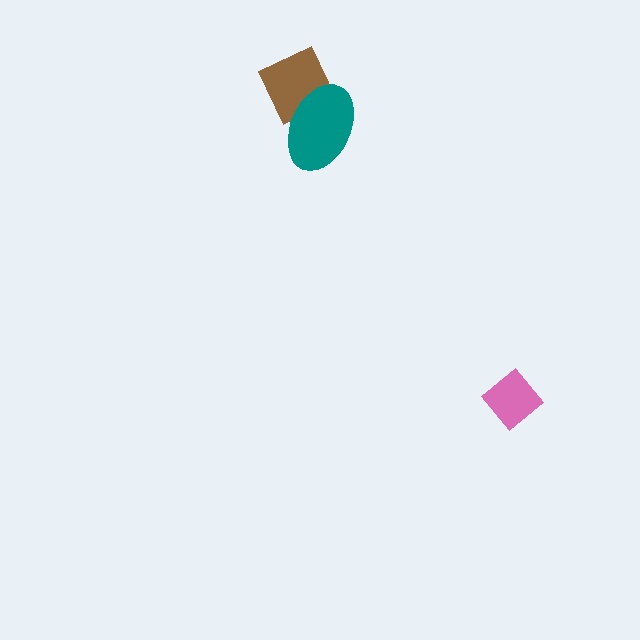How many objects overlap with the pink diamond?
0 objects overlap with the pink diamond.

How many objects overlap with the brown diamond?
1 object overlaps with the brown diamond.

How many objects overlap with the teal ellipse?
1 object overlaps with the teal ellipse.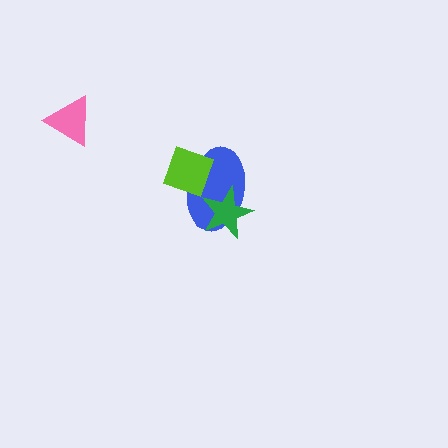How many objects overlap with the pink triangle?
0 objects overlap with the pink triangle.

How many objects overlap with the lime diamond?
1 object overlaps with the lime diamond.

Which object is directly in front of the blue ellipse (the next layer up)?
The lime diamond is directly in front of the blue ellipse.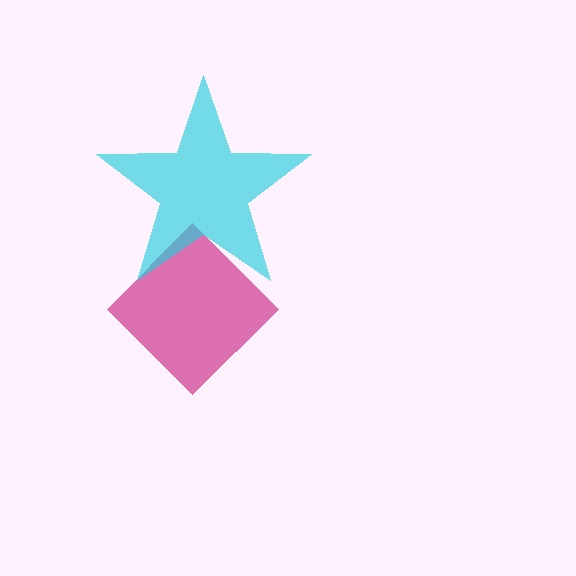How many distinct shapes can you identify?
There are 2 distinct shapes: a magenta diamond, a cyan star.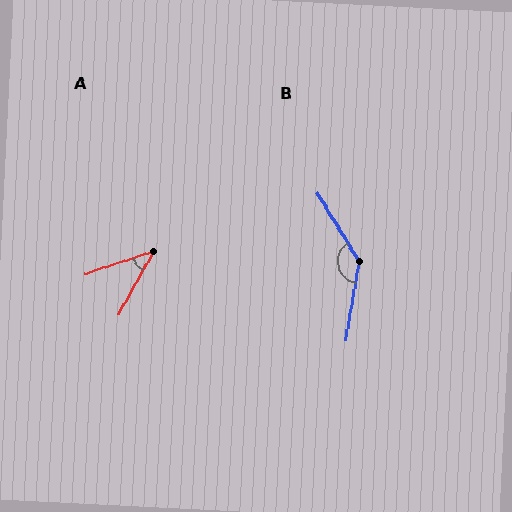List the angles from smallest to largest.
A (43°), B (139°).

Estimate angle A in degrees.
Approximately 43 degrees.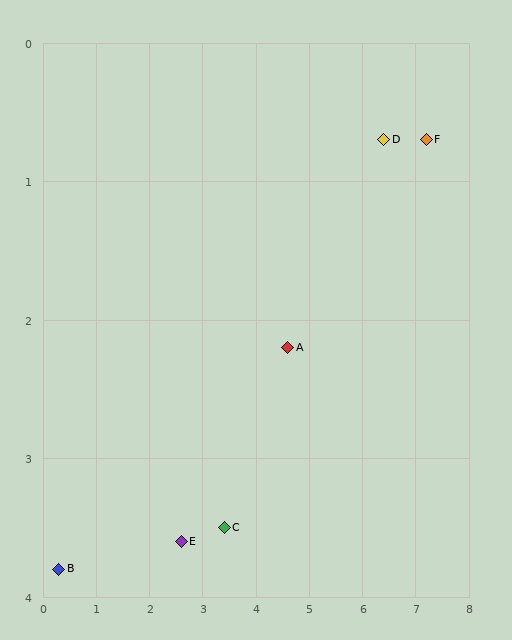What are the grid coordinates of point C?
Point C is at approximately (3.4, 3.5).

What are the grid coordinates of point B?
Point B is at approximately (0.3, 3.8).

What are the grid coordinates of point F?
Point F is at approximately (7.2, 0.7).